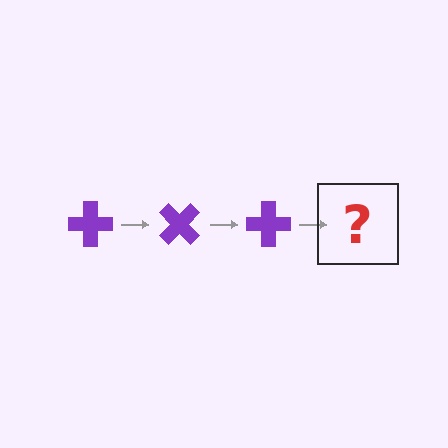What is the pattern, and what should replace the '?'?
The pattern is that the cross rotates 45 degrees each step. The '?' should be a purple cross rotated 135 degrees.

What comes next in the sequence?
The next element should be a purple cross rotated 135 degrees.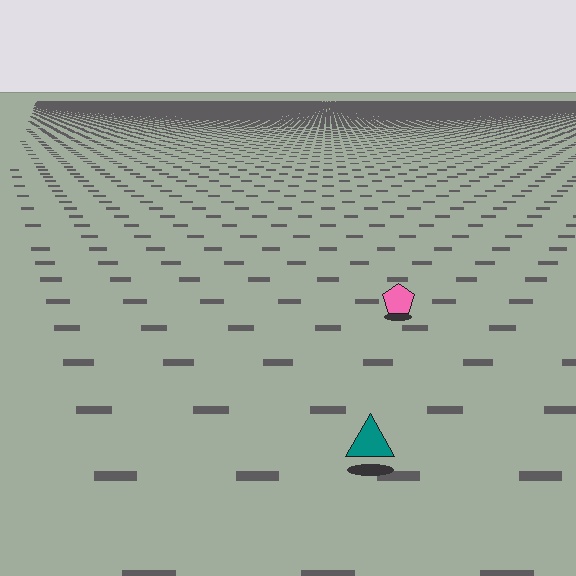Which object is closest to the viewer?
The teal triangle is closest. The texture marks near it are larger and more spread out.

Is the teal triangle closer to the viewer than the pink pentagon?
Yes. The teal triangle is closer — you can tell from the texture gradient: the ground texture is coarser near it.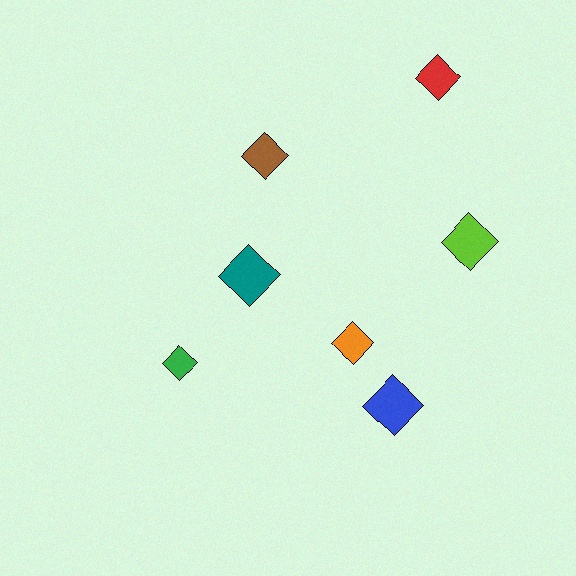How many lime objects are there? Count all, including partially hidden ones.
There is 1 lime object.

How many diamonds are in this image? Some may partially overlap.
There are 7 diamonds.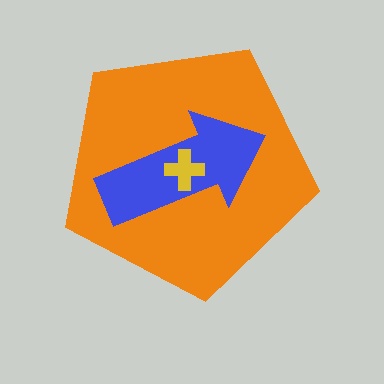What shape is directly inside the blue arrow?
The yellow cross.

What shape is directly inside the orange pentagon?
The blue arrow.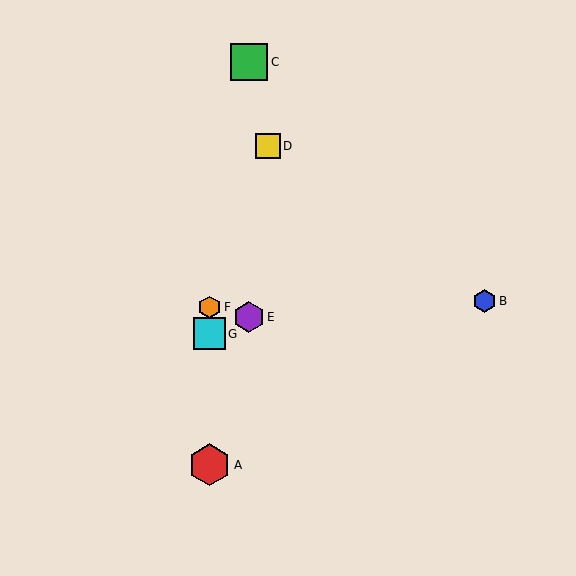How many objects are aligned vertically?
3 objects (A, F, G) are aligned vertically.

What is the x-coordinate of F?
Object F is at x≈210.